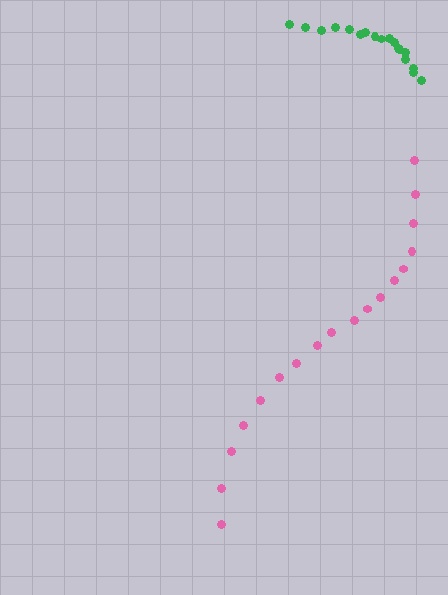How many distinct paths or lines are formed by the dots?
There are 2 distinct paths.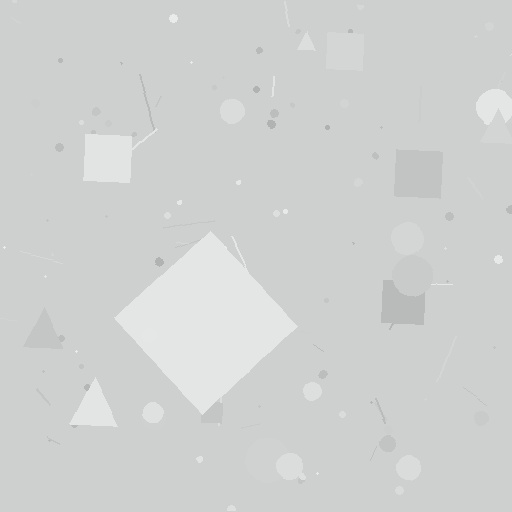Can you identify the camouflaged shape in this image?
The camouflaged shape is a diamond.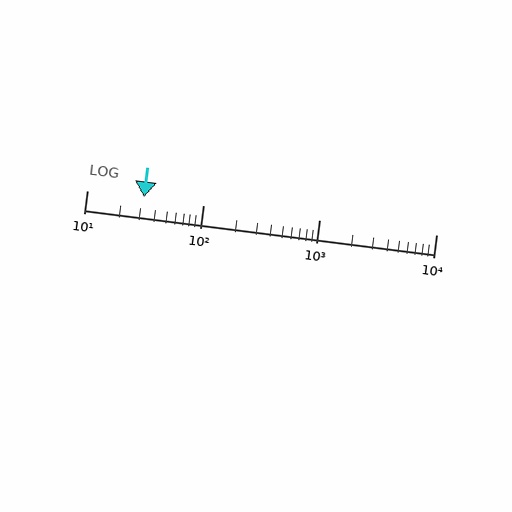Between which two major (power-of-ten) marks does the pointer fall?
The pointer is between 10 and 100.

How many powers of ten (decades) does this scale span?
The scale spans 3 decades, from 10 to 10000.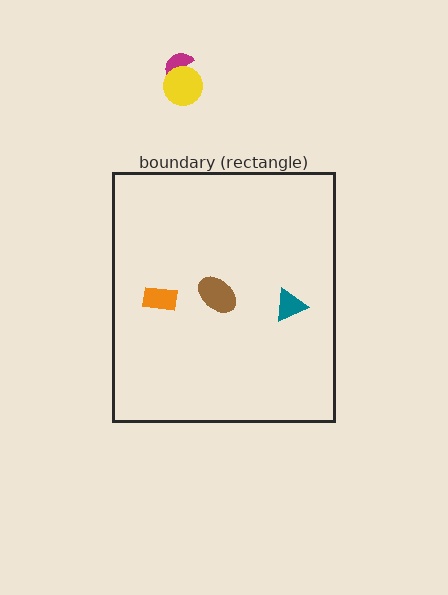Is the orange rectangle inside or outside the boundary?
Inside.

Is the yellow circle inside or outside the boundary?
Outside.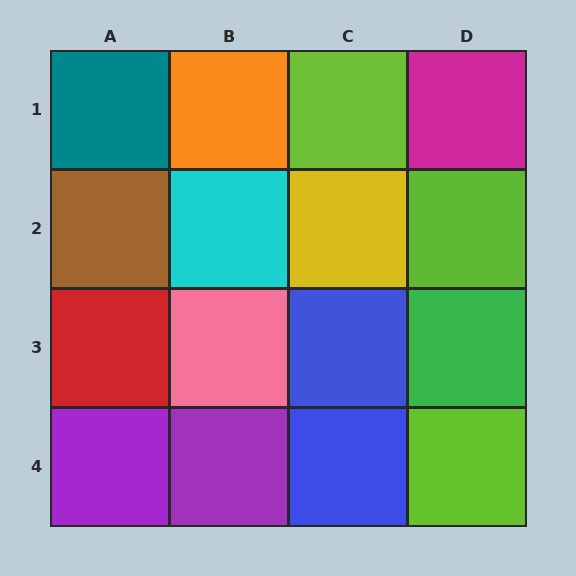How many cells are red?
1 cell is red.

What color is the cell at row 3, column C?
Blue.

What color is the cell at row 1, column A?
Teal.